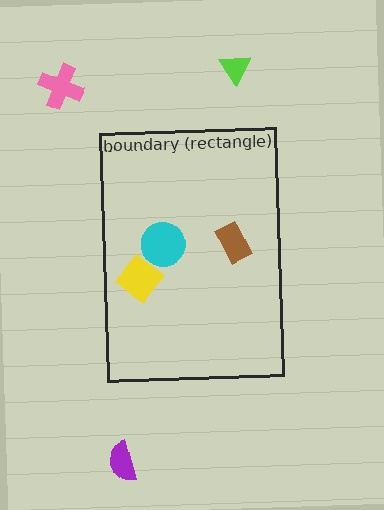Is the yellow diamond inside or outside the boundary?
Inside.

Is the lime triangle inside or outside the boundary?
Outside.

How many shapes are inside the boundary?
3 inside, 3 outside.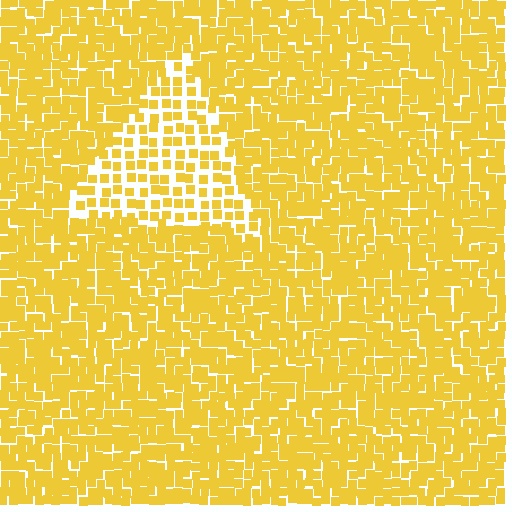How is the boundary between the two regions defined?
The boundary is defined by a change in element density (approximately 2.0x ratio). All elements are the same color, size, and shape.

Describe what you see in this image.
The image contains small yellow elements arranged at two different densities. A triangle-shaped region is visible where the elements are less densely packed than the surrounding area.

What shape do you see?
I see a triangle.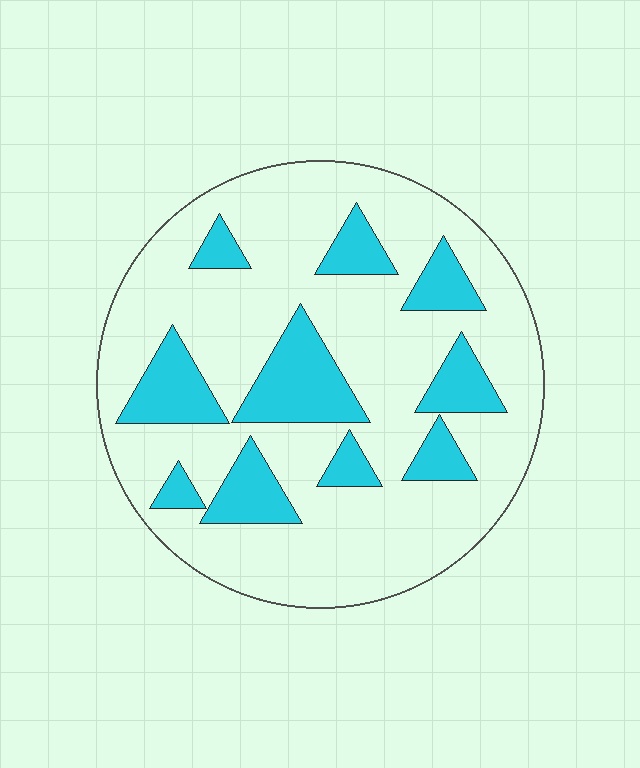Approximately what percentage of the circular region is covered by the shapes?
Approximately 25%.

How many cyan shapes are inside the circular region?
10.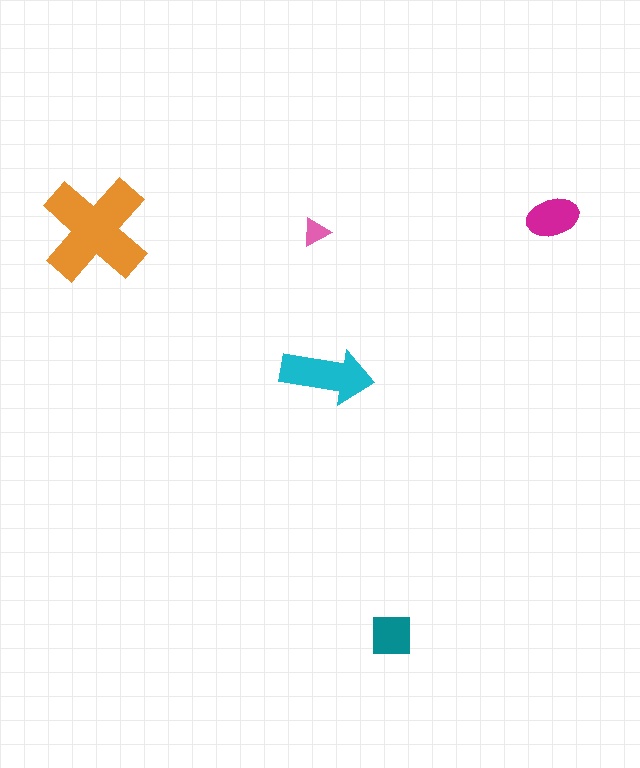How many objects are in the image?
There are 5 objects in the image.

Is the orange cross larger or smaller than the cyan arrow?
Larger.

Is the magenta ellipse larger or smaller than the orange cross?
Smaller.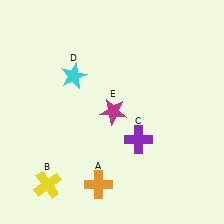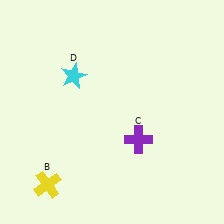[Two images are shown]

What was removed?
The orange cross (A), the magenta star (E) were removed in Image 2.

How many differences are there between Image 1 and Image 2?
There are 2 differences between the two images.